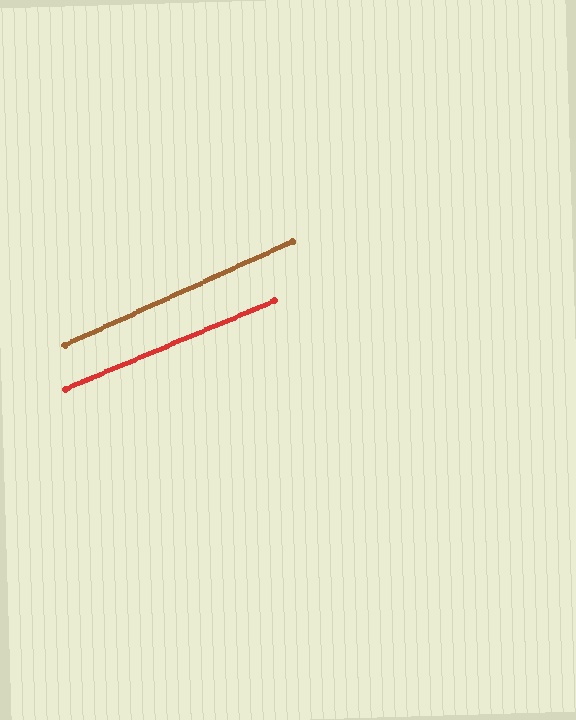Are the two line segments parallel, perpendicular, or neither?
Parallel — their directions differ by only 1.6°.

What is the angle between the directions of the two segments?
Approximately 2 degrees.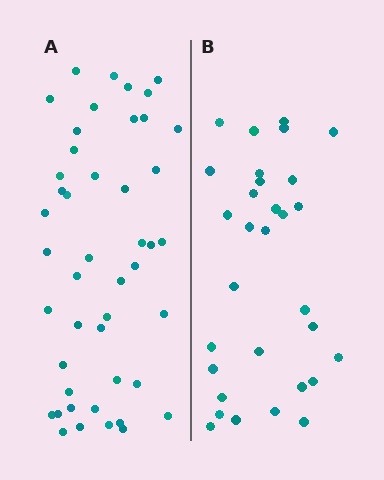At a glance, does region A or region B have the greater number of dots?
Region A (the left region) has more dots.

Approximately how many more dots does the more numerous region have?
Region A has approximately 15 more dots than region B.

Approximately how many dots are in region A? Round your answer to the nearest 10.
About 50 dots. (The exact count is 46, which rounds to 50.)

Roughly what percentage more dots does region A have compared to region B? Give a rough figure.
About 50% more.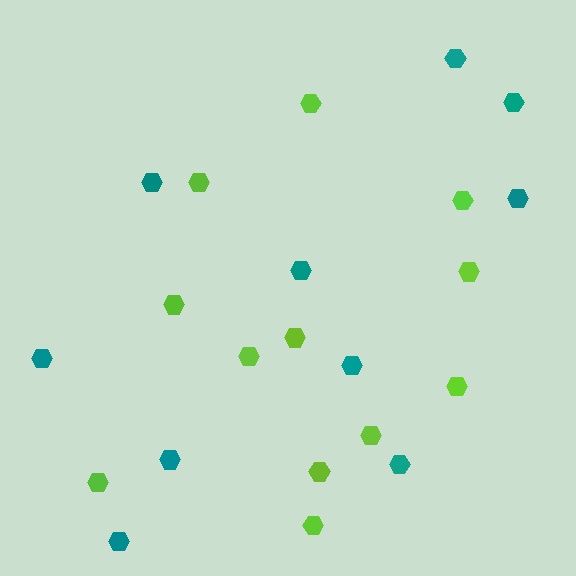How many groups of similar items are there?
There are 2 groups: one group of teal hexagons (10) and one group of lime hexagons (12).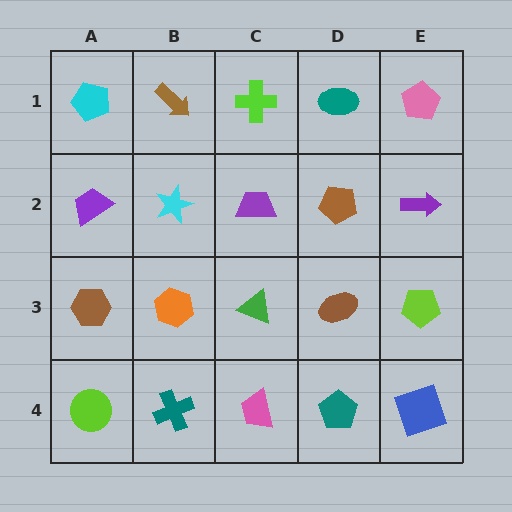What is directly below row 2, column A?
A brown hexagon.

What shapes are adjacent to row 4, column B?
An orange hexagon (row 3, column B), a lime circle (row 4, column A), a pink trapezoid (row 4, column C).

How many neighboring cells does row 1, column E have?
2.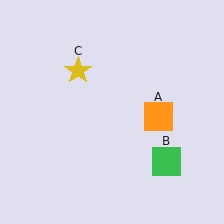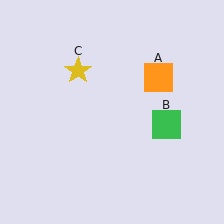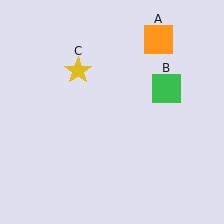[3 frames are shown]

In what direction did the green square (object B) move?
The green square (object B) moved up.